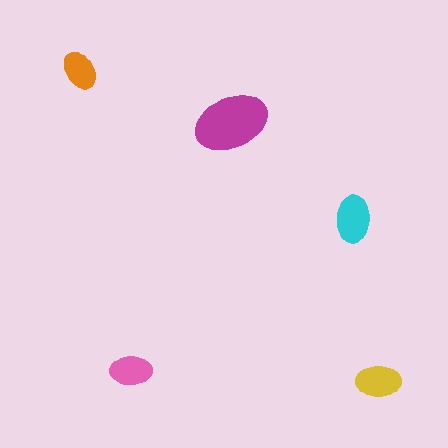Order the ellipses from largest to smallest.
the magenta one, the cyan one, the yellow one, the pink one, the orange one.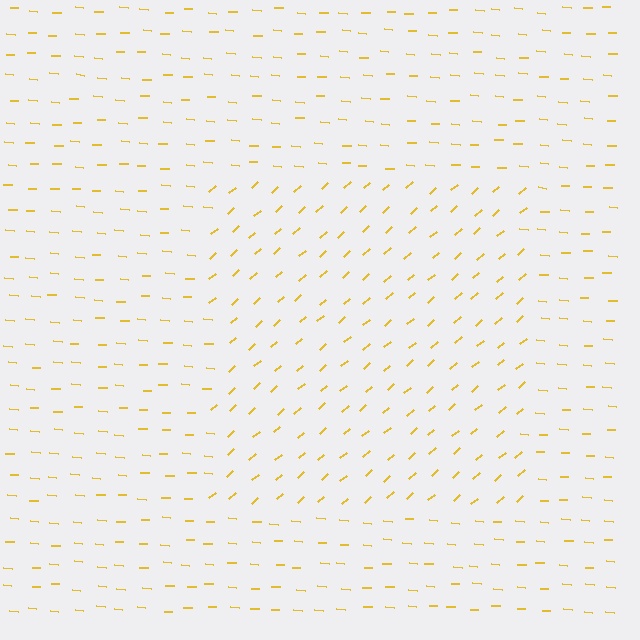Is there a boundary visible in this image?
Yes, there is a texture boundary formed by a change in line orientation.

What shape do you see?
I see a rectangle.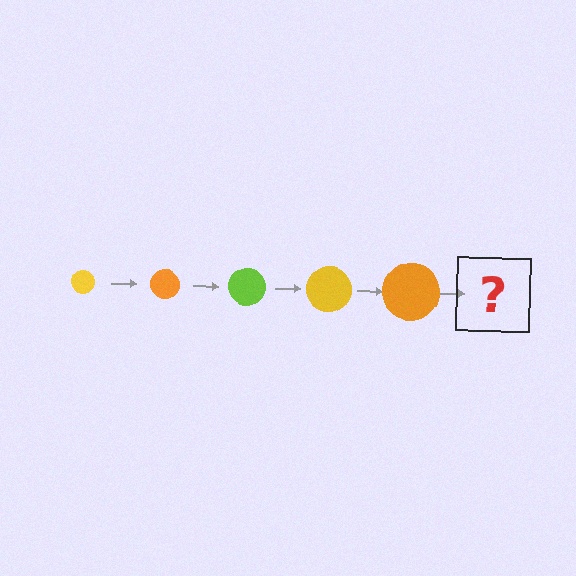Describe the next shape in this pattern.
It should be a lime circle, larger than the previous one.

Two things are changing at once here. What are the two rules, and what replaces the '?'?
The two rules are that the circle grows larger each step and the color cycles through yellow, orange, and lime. The '?' should be a lime circle, larger than the previous one.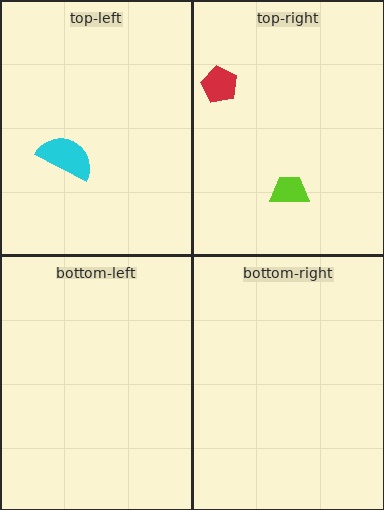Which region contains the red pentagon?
The top-right region.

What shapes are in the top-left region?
The cyan semicircle.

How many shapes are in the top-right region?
2.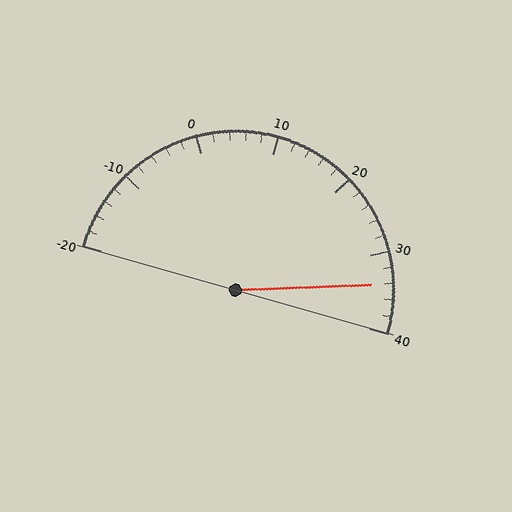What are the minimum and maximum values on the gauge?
The gauge ranges from -20 to 40.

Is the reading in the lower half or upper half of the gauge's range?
The reading is in the upper half of the range (-20 to 40).